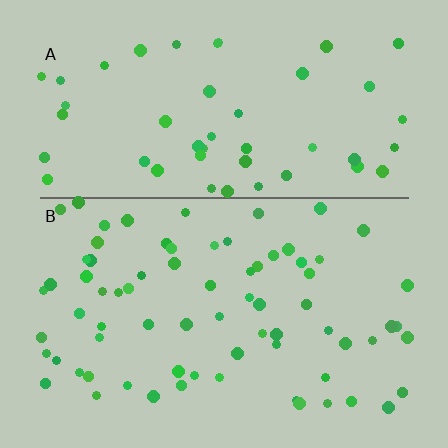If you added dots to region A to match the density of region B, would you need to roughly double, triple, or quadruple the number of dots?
Approximately double.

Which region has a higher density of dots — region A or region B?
B (the bottom).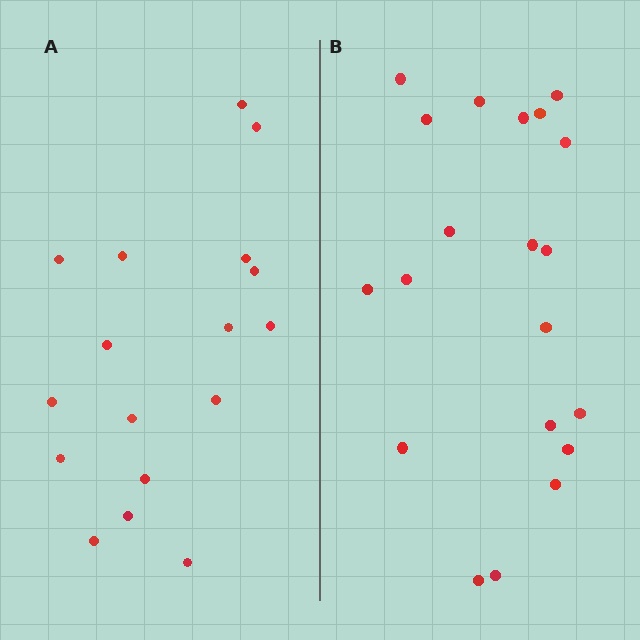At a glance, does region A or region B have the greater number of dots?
Region B (the right region) has more dots.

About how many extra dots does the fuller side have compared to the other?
Region B has just a few more — roughly 2 or 3 more dots than region A.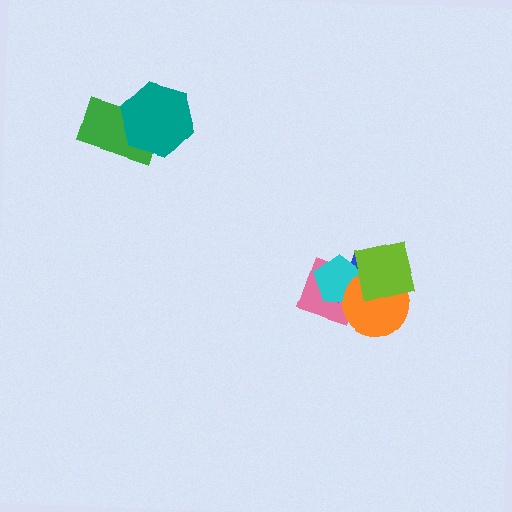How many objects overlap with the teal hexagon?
1 object overlaps with the teal hexagon.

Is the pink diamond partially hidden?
Yes, it is partially covered by another shape.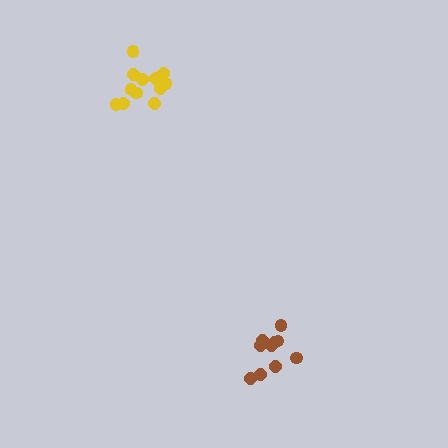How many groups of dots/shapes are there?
There are 2 groups.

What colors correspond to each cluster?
The clusters are colored: yellow, brown.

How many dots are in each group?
Group 1: 12 dots, Group 2: 10 dots (22 total).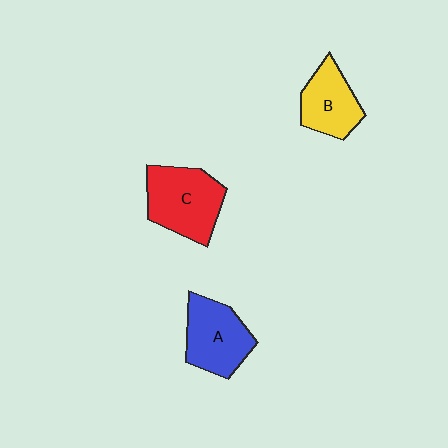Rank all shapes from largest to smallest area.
From largest to smallest: C (red), A (blue), B (yellow).